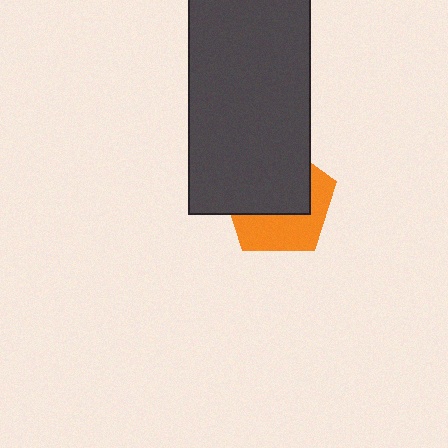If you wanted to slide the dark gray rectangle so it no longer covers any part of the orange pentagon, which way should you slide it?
Slide it toward the upper-left — that is the most direct way to separate the two shapes.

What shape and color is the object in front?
The object in front is a dark gray rectangle.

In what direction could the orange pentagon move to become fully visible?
The orange pentagon could move toward the lower-right. That would shift it out from behind the dark gray rectangle entirely.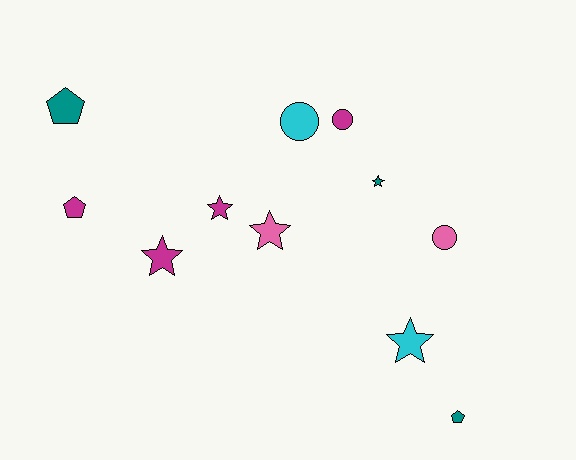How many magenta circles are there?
There is 1 magenta circle.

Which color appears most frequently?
Magenta, with 4 objects.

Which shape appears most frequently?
Star, with 5 objects.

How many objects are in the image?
There are 11 objects.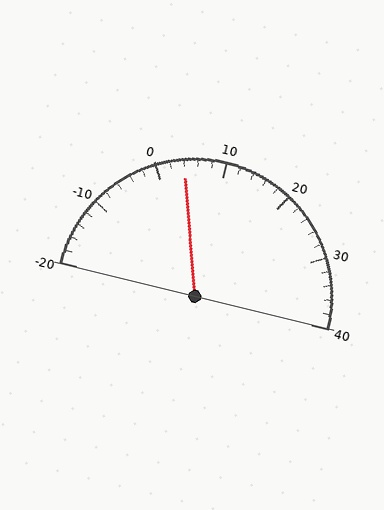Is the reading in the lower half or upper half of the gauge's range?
The reading is in the lower half of the range (-20 to 40).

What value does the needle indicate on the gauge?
The needle indicates approximately 4.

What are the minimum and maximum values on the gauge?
The gauge ranges from -20 to 40.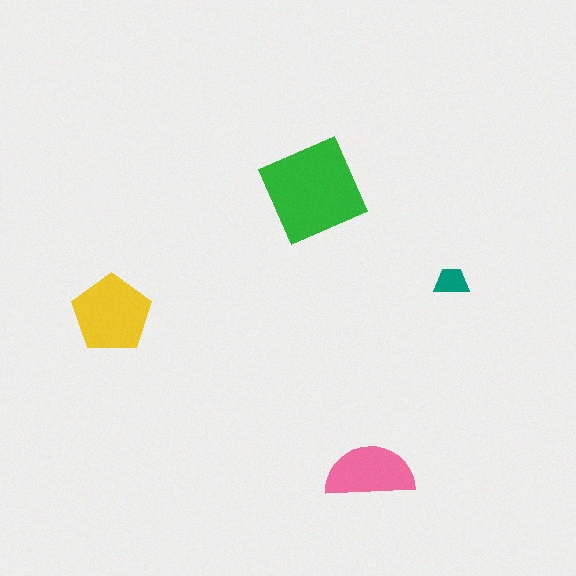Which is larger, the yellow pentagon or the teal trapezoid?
The yellow pentagon.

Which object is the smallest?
The teal trapezoid.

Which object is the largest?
The green diamond.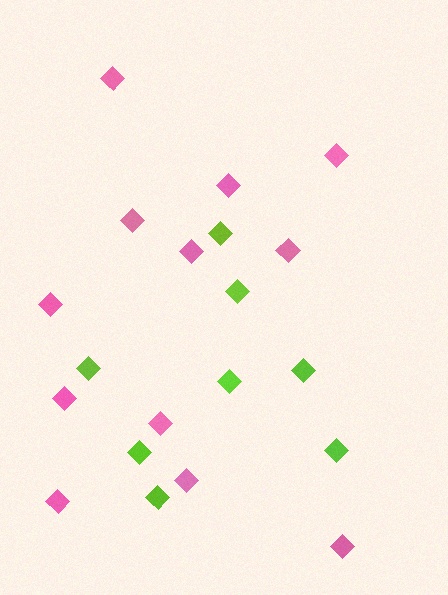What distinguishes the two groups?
There are 2 groups: one group of pink diamonds (12) and one group of lime diamonds (8).